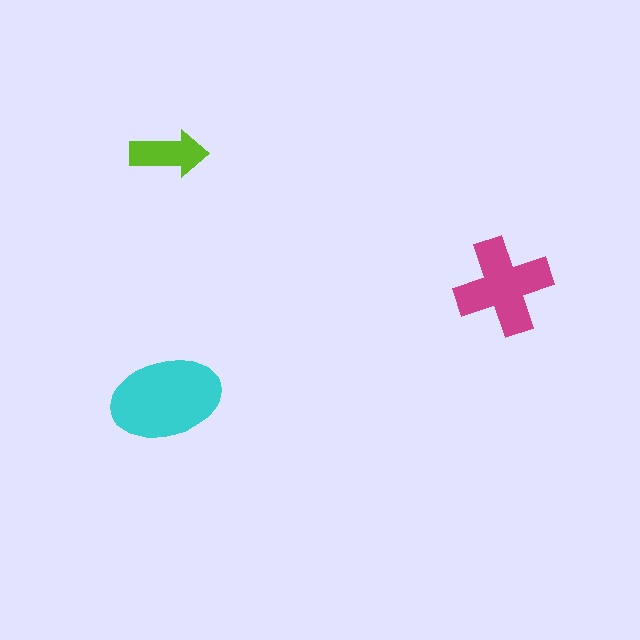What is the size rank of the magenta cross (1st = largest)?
2nd.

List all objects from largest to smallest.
The cyan ellipse, the magenta cross, the lime arrow.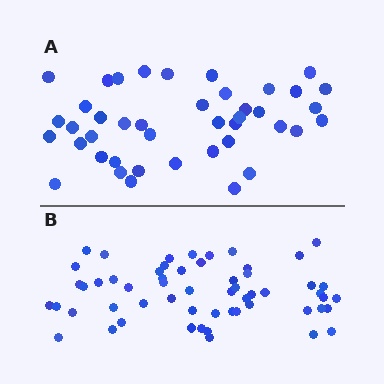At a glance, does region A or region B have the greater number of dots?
Region B (the bottom region) has more dots.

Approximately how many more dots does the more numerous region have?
Region B has approximately 15 more dots than region A.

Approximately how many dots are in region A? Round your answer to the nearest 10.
About 40 dots. (The exact count is 42, which rounds to 40.)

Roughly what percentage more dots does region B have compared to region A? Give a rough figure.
About 35% more.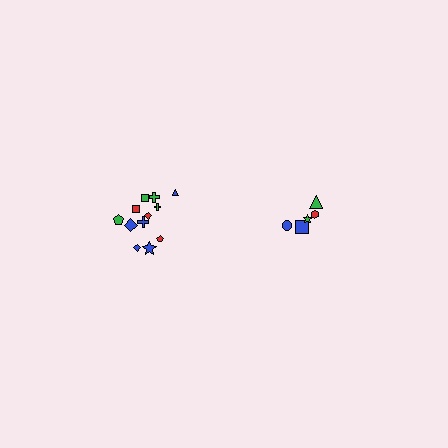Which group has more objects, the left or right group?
The left group.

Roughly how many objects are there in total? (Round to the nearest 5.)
Roughly 15 objects in total.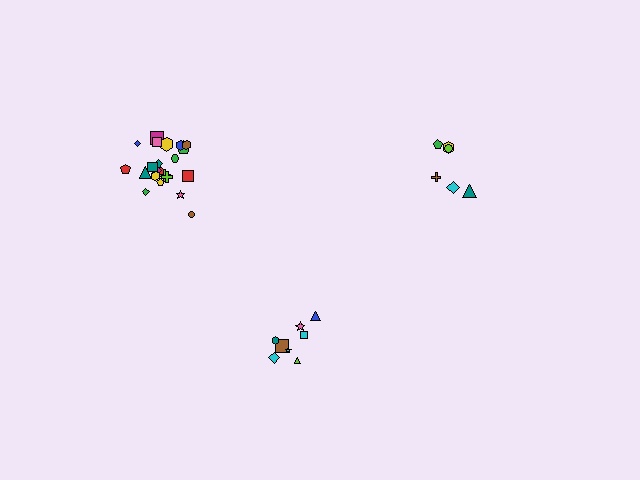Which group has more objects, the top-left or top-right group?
The top-left group.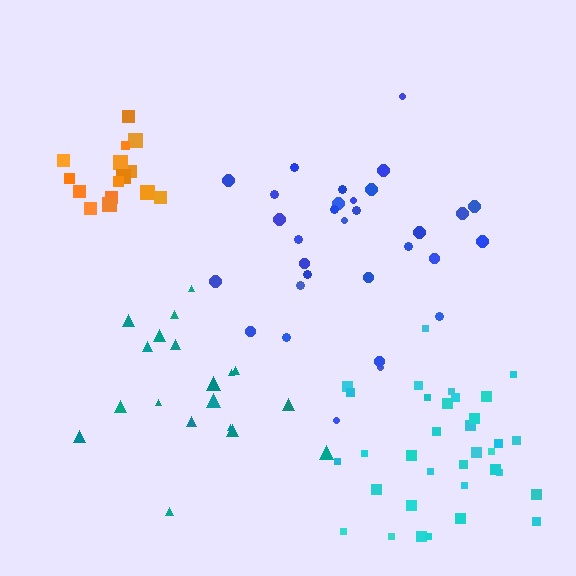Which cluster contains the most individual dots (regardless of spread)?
Cyan (34).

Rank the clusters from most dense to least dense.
orange, cyan, blue, teal.